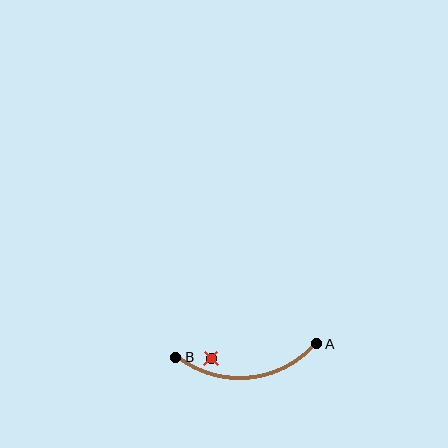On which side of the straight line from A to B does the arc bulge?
The arc bulges below the straight line connecting A and B.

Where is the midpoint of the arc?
The arc midpoint is the point on the curve farthest from the straight line joining A and B. It sits below that line.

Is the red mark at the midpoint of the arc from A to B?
No — the red mark does not lie on the arc at all. It sits slightly inside the curve.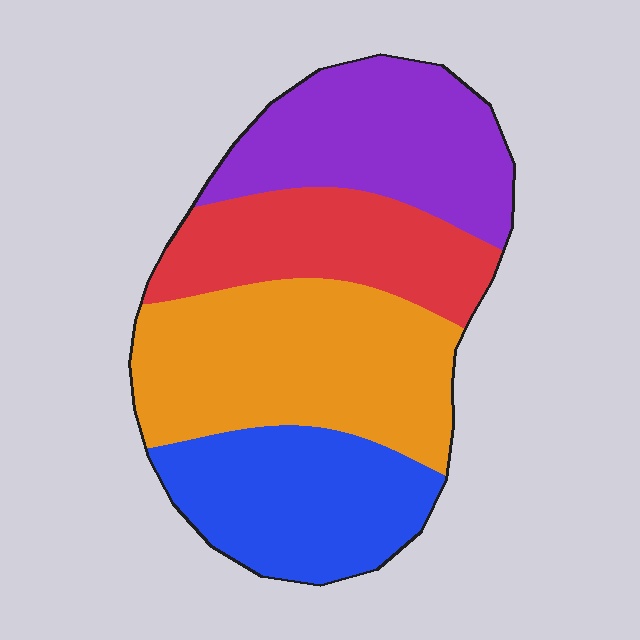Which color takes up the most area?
Orange, at roughly 30%.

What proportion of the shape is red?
Red takes up about one fifth (1/5) of the shape.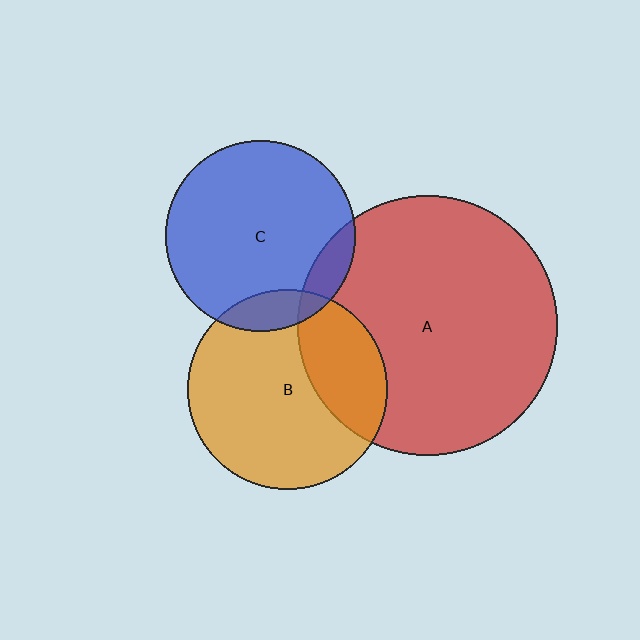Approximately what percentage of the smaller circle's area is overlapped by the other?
Approximately 10%.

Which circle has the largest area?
Circle A (red).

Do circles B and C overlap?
Yes.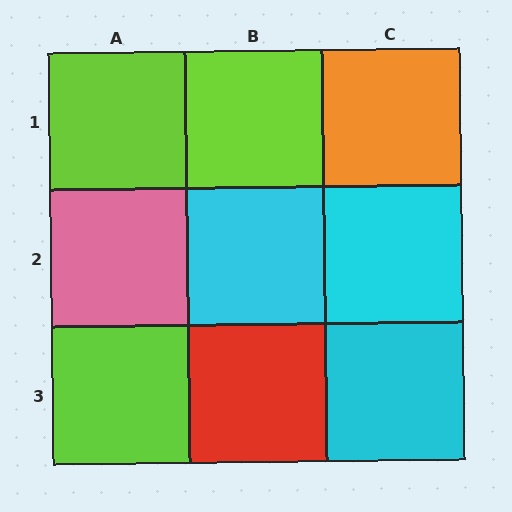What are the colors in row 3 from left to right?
Lime, red, cyan.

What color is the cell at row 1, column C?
Orange.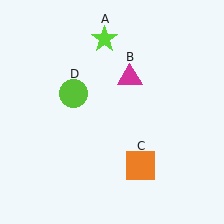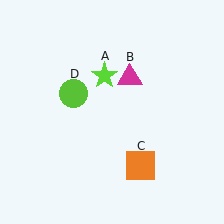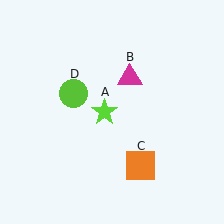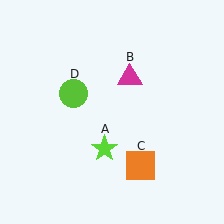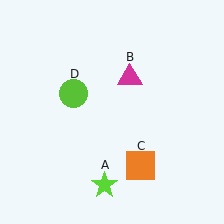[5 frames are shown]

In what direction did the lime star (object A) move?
The lime star (object A) moved down.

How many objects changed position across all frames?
1 object changed position: lime star (object A).